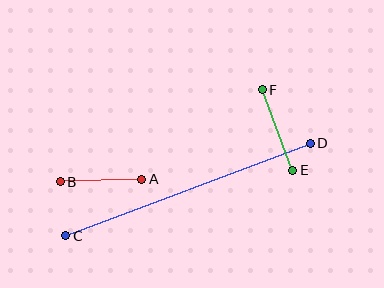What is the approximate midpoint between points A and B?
The midpoint is at approximately (101, 180) pixels.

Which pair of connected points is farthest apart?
Points C and D are farthest apart.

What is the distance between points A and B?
The distance is approximately 81 pixels.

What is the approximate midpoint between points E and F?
The midpoint is at approximately (277, 130) pixels.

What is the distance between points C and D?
The distance is approximately 262 pixels.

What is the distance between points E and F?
The distance is approximately 86 pixels.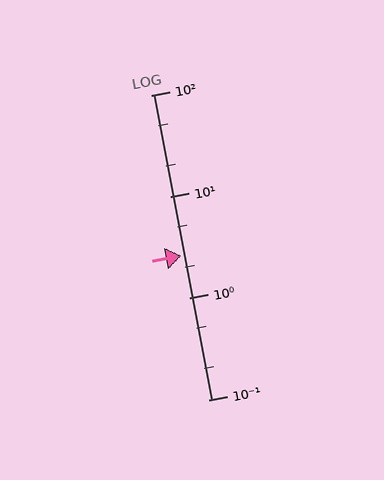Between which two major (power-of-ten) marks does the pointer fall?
The pointer is between 1 and 10.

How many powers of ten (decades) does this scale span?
The scale spans 3 decades, from 0.1 to 100.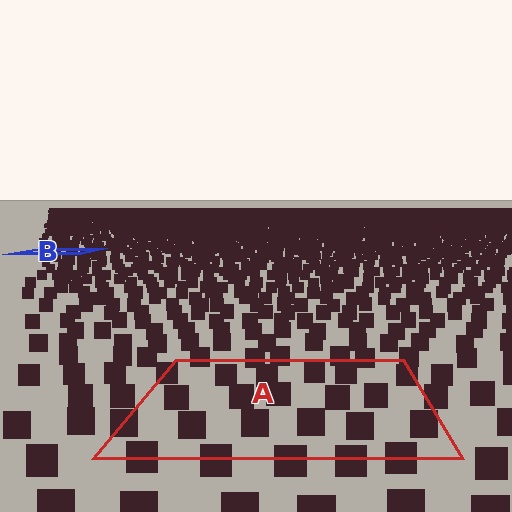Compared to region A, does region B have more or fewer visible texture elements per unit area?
Region B has more texture elements per unit area — they are packed more densely because it is farther away.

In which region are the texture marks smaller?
The texture marks are smaller in region B, because it is farther away.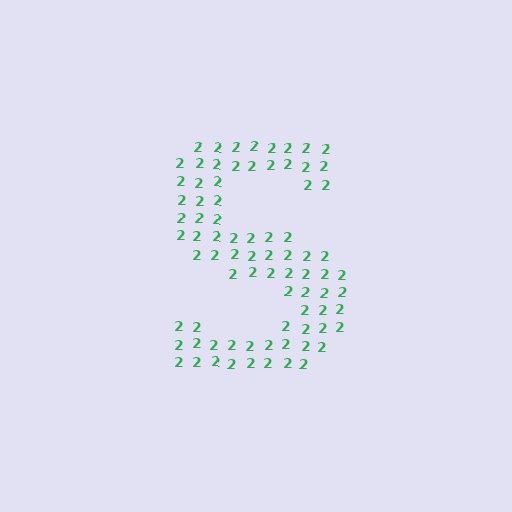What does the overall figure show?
The overall figure shows the letter S.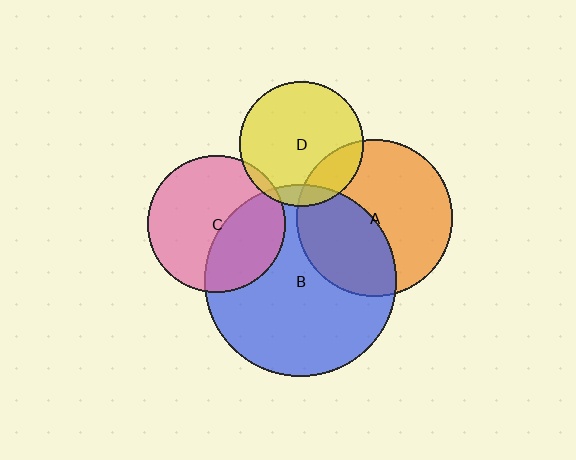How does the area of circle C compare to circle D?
Approximately 1.2 times.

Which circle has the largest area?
Circle B (blue).